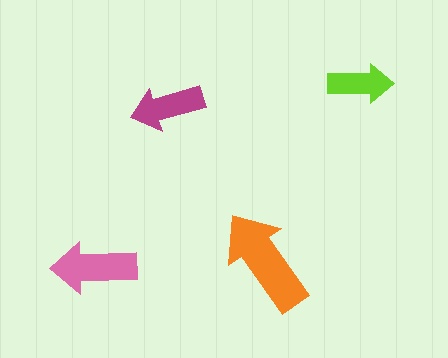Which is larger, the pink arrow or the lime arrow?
The pink one.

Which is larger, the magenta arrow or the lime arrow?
The magenta one.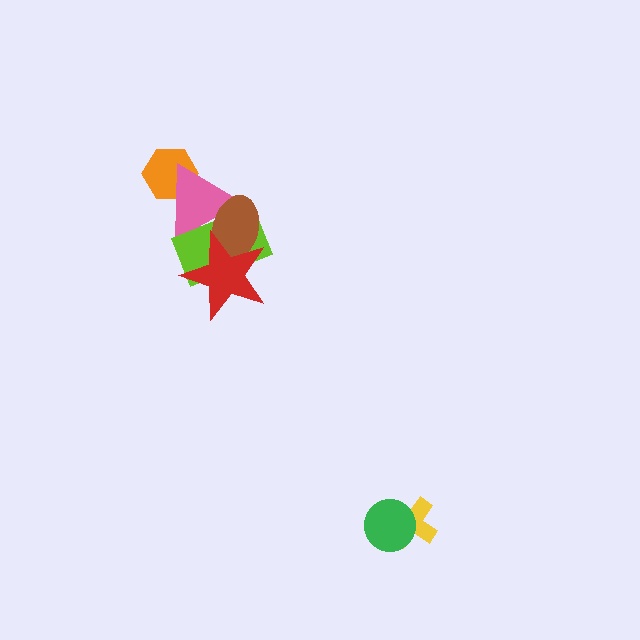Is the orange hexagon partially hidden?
Yes, it is partially covered by another shape.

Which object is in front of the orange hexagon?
The pink triangle is in front of the orange hexagon.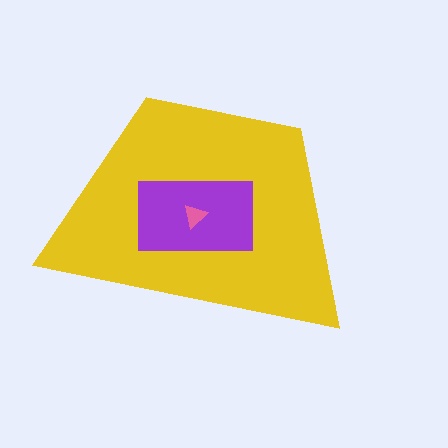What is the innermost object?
The pink triangle.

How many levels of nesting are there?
3.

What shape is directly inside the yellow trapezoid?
The purple rectangle.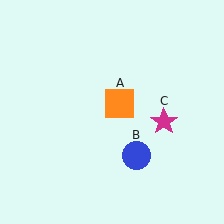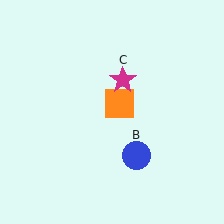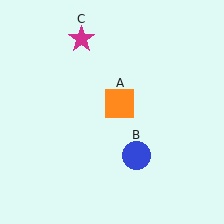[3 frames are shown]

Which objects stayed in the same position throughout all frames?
Orange square (object A) and blue circle (object B) remained stationary.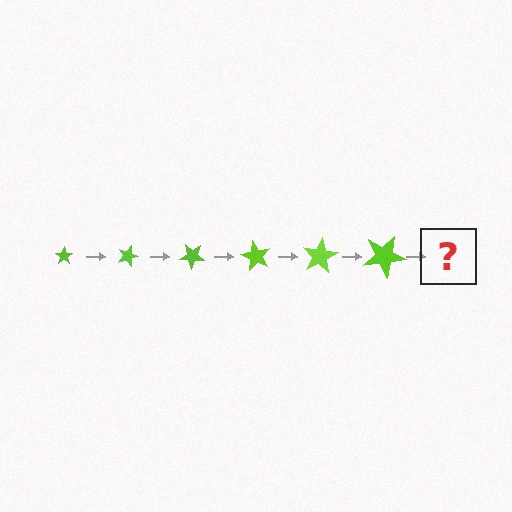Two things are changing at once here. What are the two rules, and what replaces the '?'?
The two rules are that the star grows larger each step and it rotates 20 degrees each step. The '?' should be a star, larger than the previous one and rotated 120 degrees from the start.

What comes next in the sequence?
The next element should be a star, larger than the previous one and rotated 120 degrees from the start.